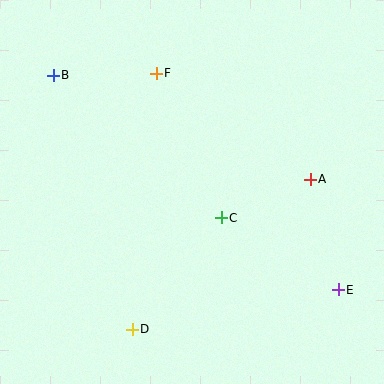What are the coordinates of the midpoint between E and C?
The midpoint between E and C is at (280, 254).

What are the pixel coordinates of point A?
Point A is at (310, 179).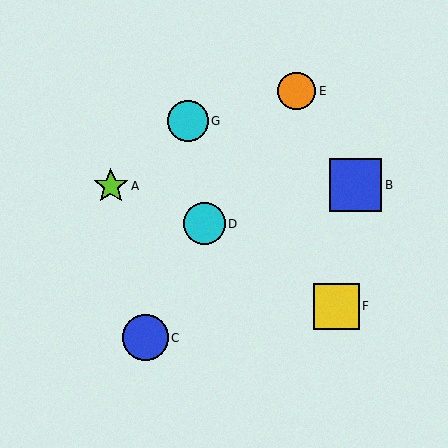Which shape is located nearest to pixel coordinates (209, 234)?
The cyan circle (labeled D) at (205, 224) is nearest to that location.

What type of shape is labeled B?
Shape B is a blue square.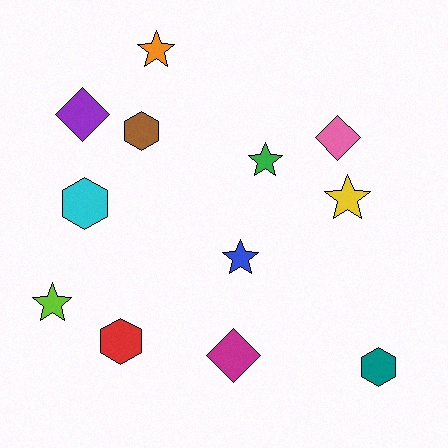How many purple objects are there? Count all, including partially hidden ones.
There is 1 purple object.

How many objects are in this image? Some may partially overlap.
There are 12 objects.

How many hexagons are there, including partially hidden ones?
There are 4 hexagons.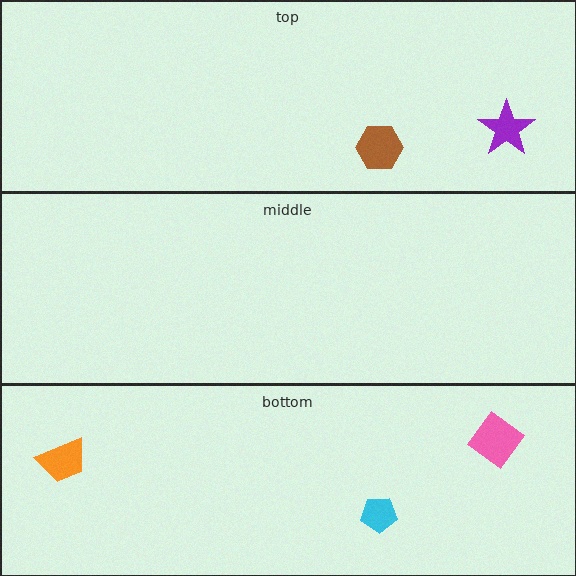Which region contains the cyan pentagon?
The bottom region.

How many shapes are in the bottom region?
3.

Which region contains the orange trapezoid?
The bottom region.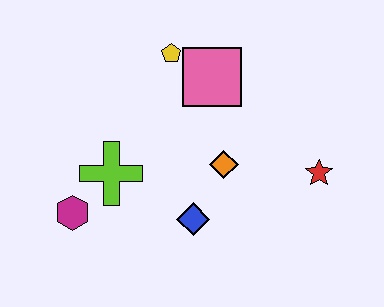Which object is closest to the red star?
The orange diamond is closest to the red star.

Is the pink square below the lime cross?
No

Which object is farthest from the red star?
The magenta hexagon is farthest from the red star.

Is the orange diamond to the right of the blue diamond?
Yes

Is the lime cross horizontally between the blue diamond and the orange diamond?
No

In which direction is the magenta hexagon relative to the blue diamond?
The magenta hexagon is to the left of the blue diamond.